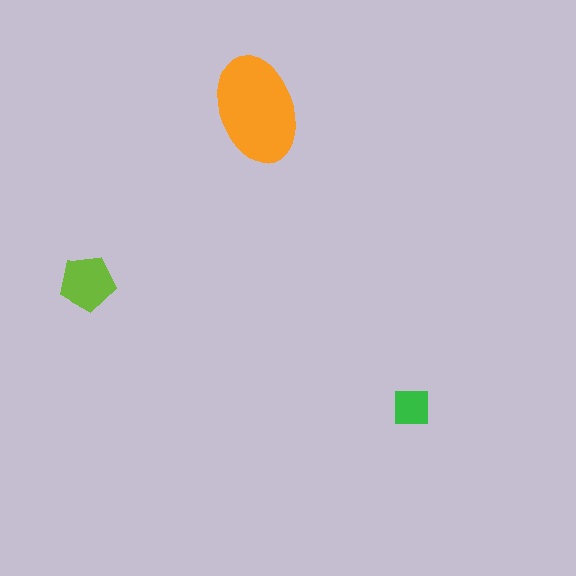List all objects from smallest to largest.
The green square, the lime pentagon, the orange ellipse.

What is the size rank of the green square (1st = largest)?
3rd.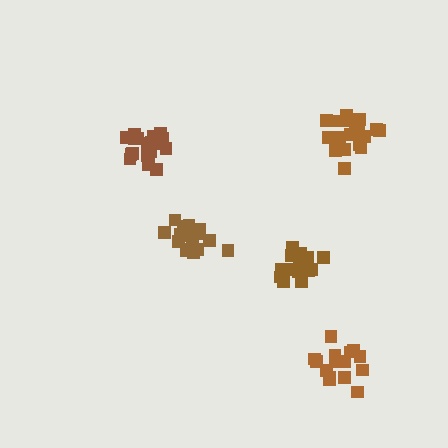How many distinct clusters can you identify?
There are 5 distinct clusters.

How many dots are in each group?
Group 1: 18 dots, Group 2: 20 dots, Group 3: 18 dots, Group 4: 21 dots, Group 5: 16 dots (93 total).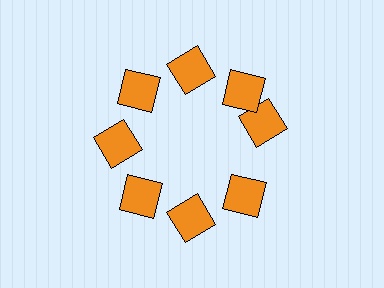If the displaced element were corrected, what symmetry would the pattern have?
It would have 8-fold rotational symmetry — the pattern would map onto itself every 45 degrees.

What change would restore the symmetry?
The symmetry would be restored by rotating it back into even spacing with its neighbors so that all 8 squares sit at equal angles and equal distance from the center.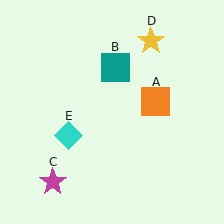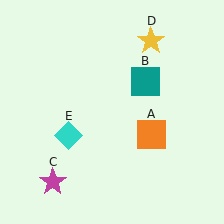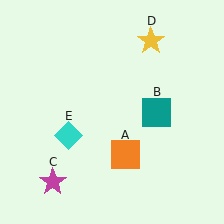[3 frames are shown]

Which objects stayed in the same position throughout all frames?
Magenta star (object C) and yellow star (object D) and cyan diamond (object E) remained stationary.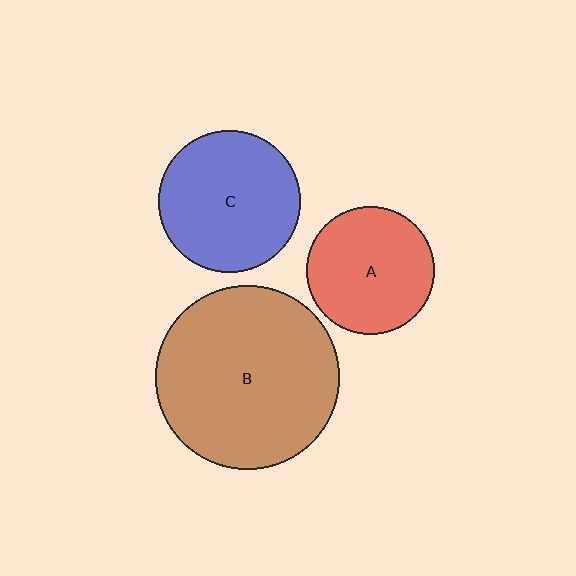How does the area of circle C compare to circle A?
Approximately 1.2 times.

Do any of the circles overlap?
No, none of the circles overlap.